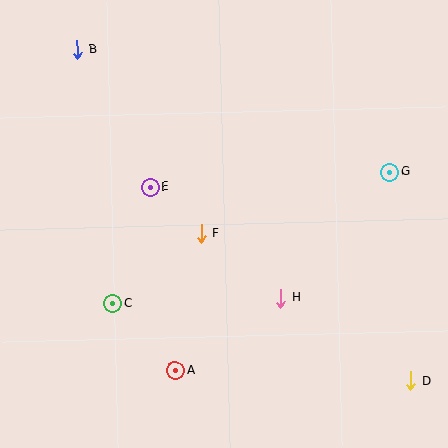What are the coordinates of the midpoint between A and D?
The midpoint between A and D is at (293, 376).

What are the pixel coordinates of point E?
Point E is at (150, 187).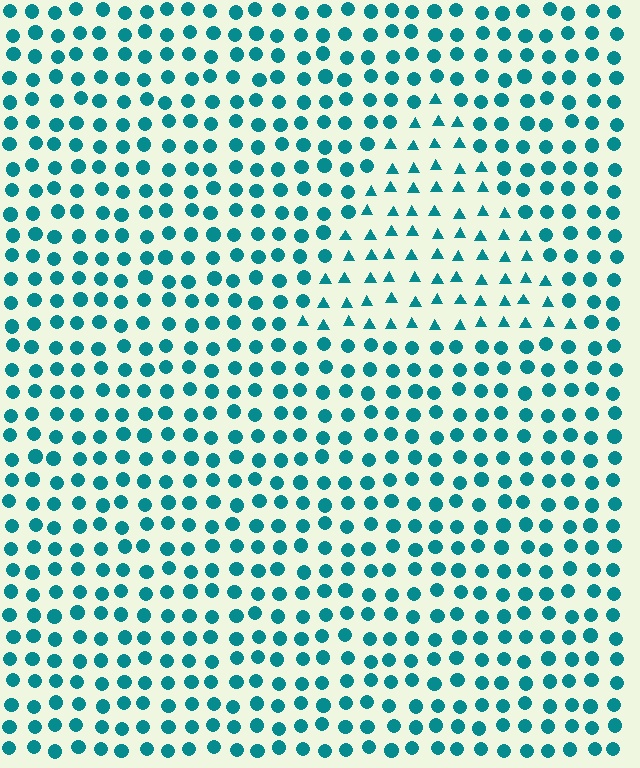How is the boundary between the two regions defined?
The boundary is defined by a change in element shape: triangles inside vs. circles outside. All elements share the same color and spacing.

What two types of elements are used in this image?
The image uses triangles inside the triangle region and circles outside it.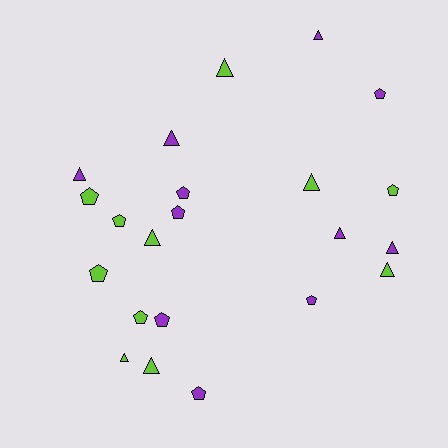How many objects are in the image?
There are 22 objects.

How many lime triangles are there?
There are 6 lime triangles.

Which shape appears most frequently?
Triangle, with 11 objects.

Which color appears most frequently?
Purple, with 11 objects.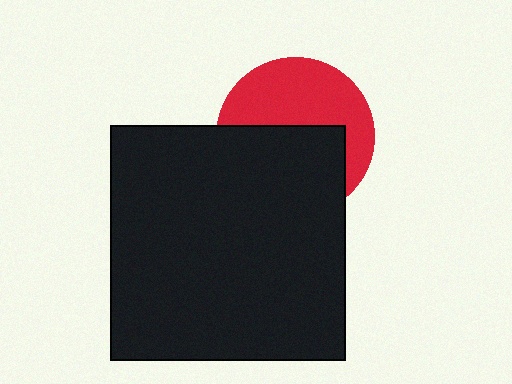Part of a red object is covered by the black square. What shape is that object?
It is a circle.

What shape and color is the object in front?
The object in front is a black square.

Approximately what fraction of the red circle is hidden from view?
Roughly 51% of the red circle is hidden behind the black square.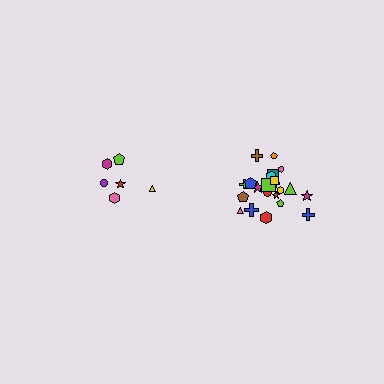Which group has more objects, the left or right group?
The right group.